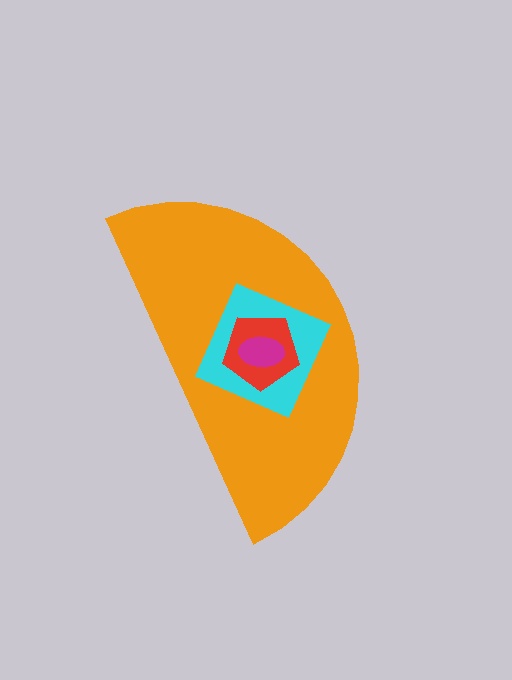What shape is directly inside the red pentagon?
The magenta ellipse.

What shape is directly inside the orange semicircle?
The cyan diamond.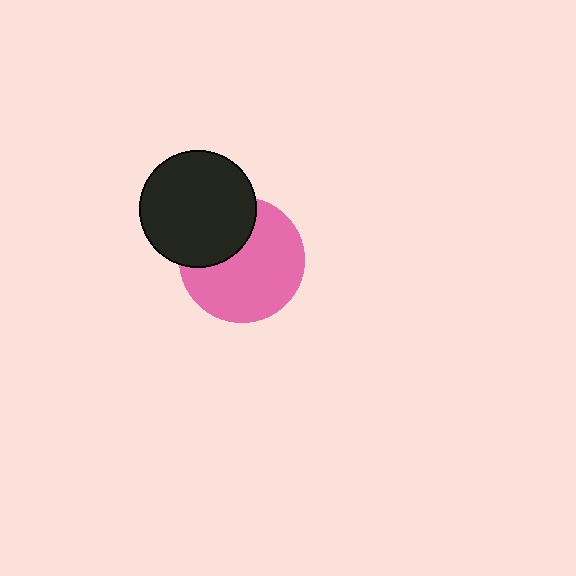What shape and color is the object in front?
The object in front is a black circle.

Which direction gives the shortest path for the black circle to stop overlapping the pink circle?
Moving toward the upper-left gives the shortest separation.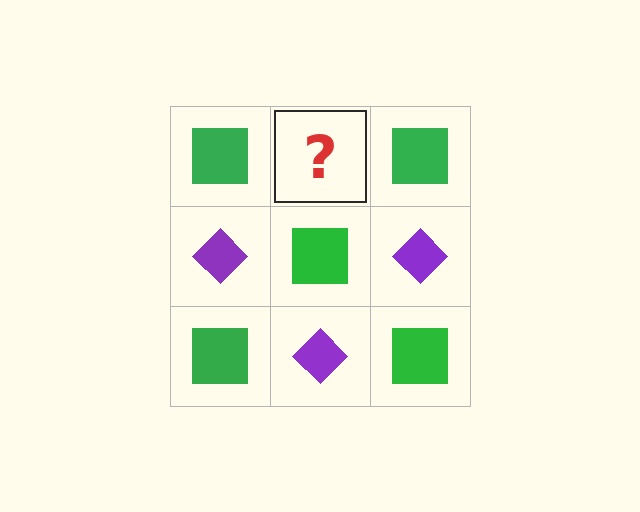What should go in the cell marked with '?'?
The missing cell should contain a purple diamond.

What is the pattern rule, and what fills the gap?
The rule is that it alternates green square and purple diamond in a checkerboard pattern. The gap should be filled with a purple diamond.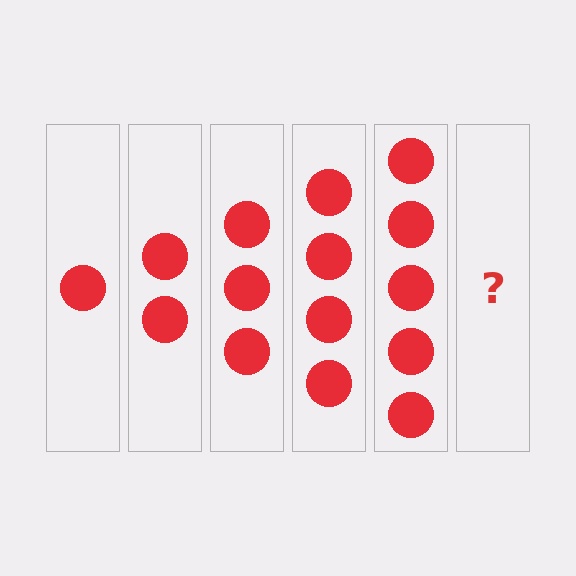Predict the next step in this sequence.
The next step is 6 circles.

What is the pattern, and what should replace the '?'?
The pattern is that each step adds one more circle. The '?' should be 6 circles.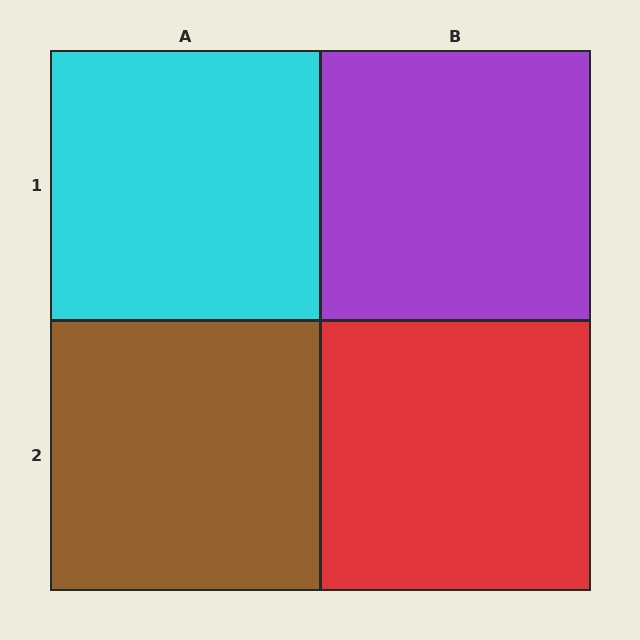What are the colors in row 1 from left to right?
Cyan, purple.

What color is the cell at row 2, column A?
Brown.